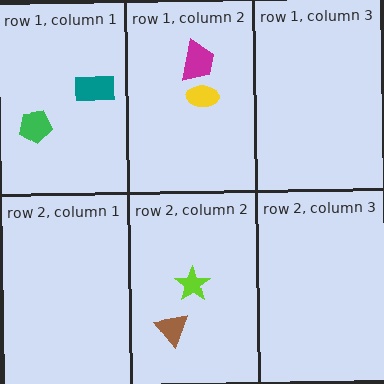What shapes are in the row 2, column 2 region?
The lime star, the brown triangle.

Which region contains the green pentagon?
The row 1, column 1 region.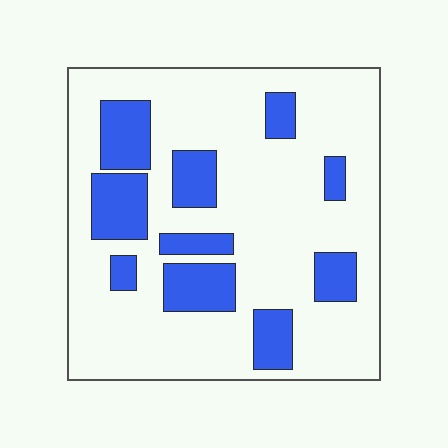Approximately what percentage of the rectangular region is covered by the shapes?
Approximately 25%.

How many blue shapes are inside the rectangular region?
10.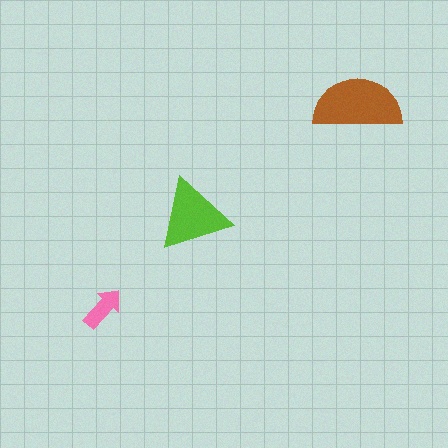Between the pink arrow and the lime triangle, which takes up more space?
The lime triangle.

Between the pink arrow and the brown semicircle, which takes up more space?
The brown semicircle.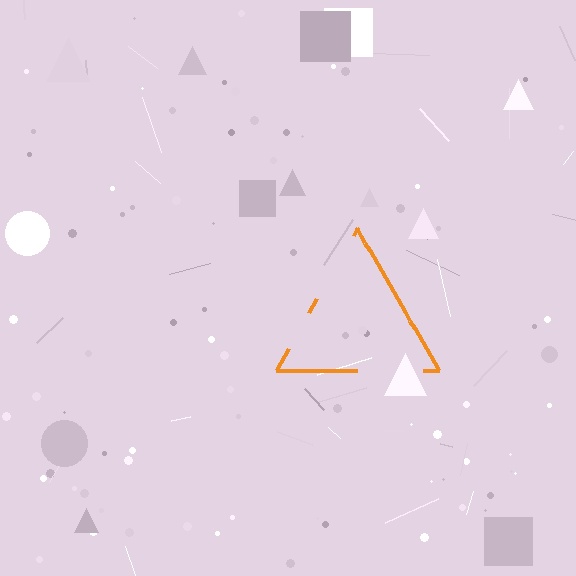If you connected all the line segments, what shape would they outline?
They would outline a triangle.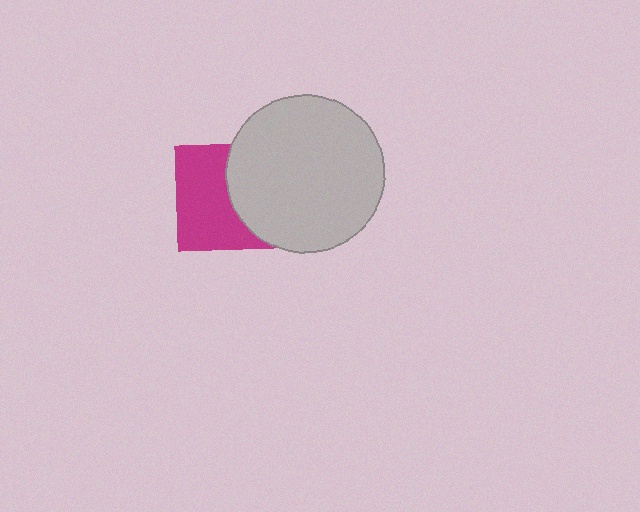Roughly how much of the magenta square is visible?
About half of it is visible (roughly 56%).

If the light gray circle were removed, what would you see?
You would see the complete magenta square.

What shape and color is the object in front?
The object in front is a light gray circle.